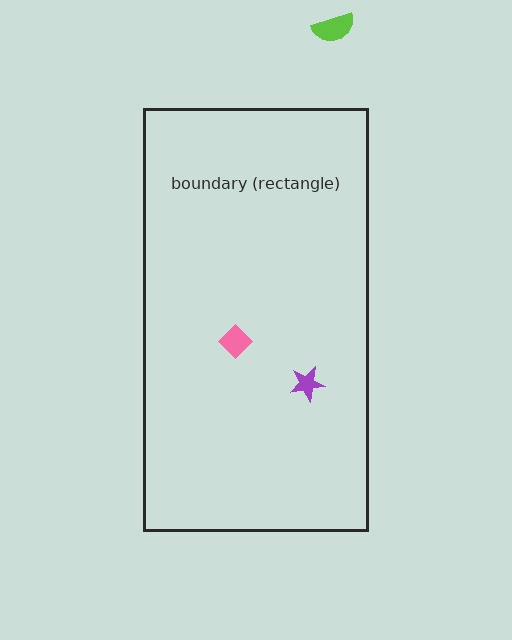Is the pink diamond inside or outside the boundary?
Inside.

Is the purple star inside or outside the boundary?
Inside.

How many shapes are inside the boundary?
2 inside, 1 outside.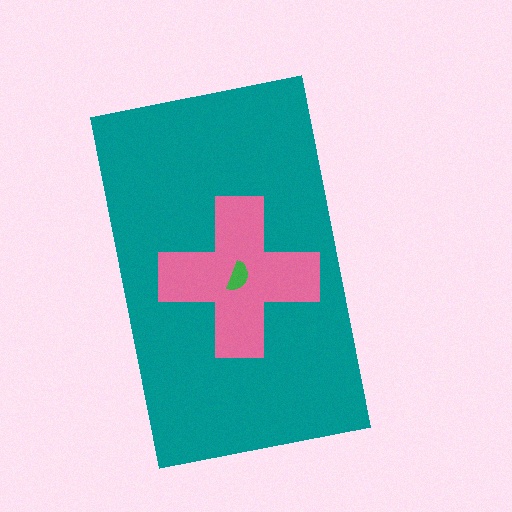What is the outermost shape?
The teal rectangle.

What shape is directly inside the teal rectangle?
The pink cross.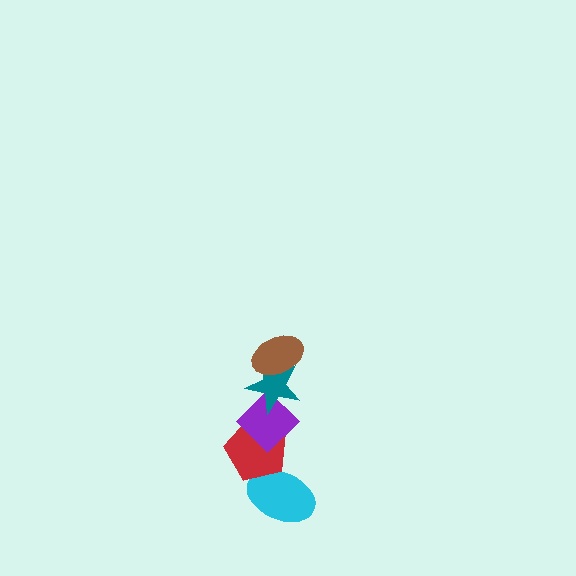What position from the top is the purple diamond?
The purple diamond is 3rd from the top.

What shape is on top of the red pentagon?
The purple diamond is on top of the red pentagon.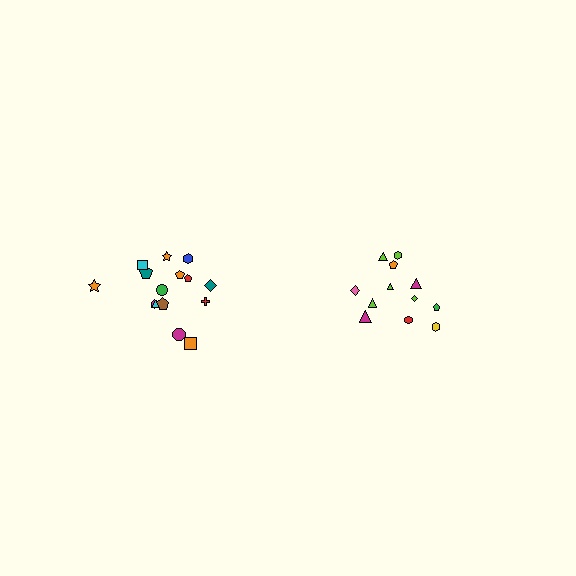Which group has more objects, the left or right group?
The left group.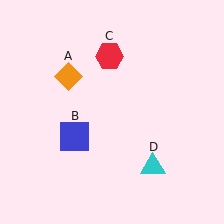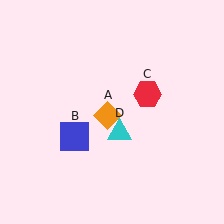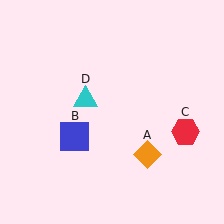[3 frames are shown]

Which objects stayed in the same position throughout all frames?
Blue square (object B) remained stationary.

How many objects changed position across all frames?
3 objects changed position: orange diamond (object A), red hexagon (object C), cyan triangle (object D).